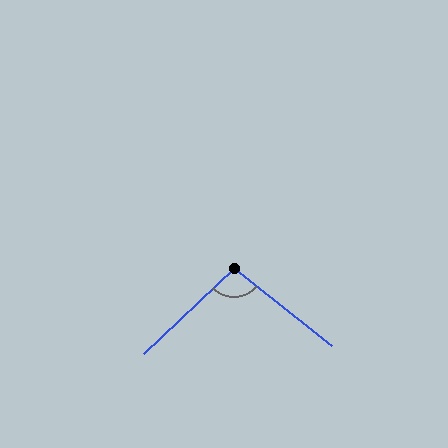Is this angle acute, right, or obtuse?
It is obtuse.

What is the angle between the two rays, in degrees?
Approximately 98 degrees.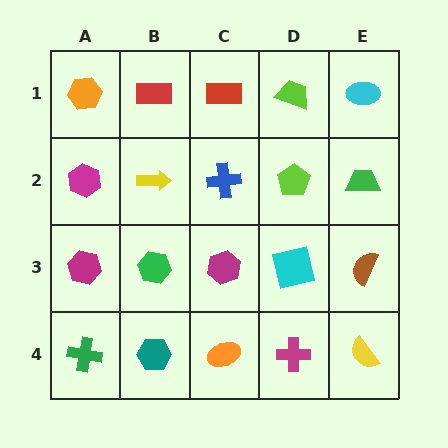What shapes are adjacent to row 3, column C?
A blue cross (row 2, column C), an orange ellipse (row 4, column C), a green hexagon (row 3, column B), a cyan square (row 3, column D).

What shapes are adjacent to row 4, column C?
A magenta hexagon (row 3, column C), a teal hexagon (row 4, column B), a magenta cross (row 4, column D).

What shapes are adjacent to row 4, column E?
A brown semicircle (row 3, column E), a magenta cross (row 4, column D).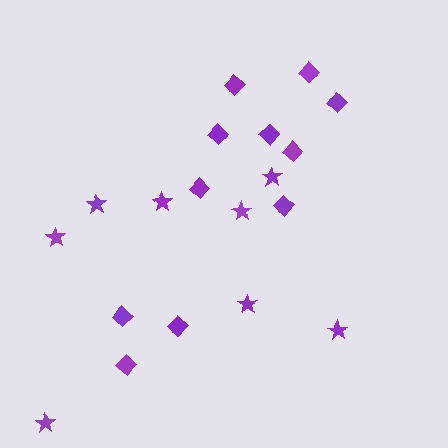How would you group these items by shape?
There are 2 groups: one group of diamonds (11) and one group of stars (8).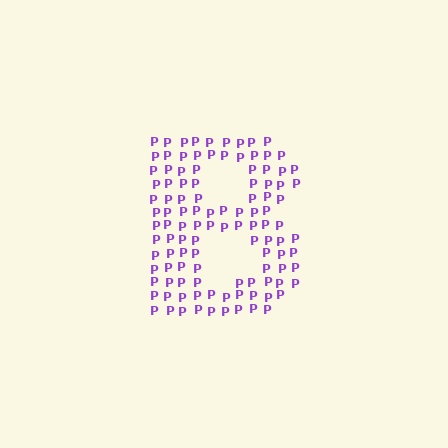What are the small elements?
The small elements are letter P's.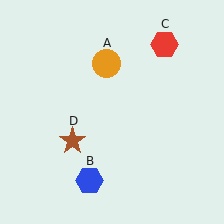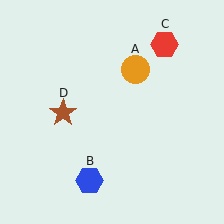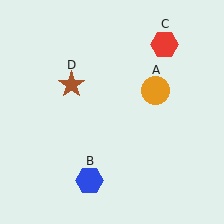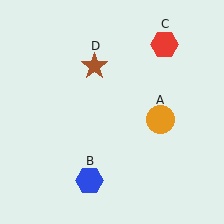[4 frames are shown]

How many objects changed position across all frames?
2 objects changed position: orange circle (object A), brown star (object D).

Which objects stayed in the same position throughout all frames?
Blue hexagon (object B) and red hexagon (object C) remained stationary.